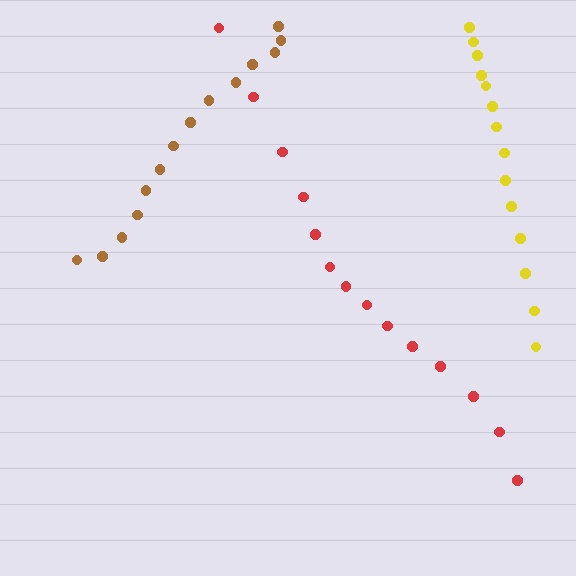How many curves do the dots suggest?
There are 3 distinct paths.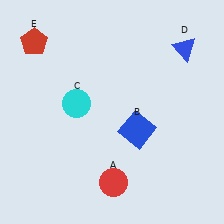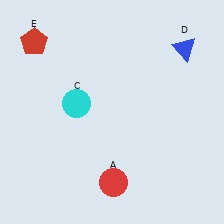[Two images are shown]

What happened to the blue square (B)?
The blue square (B) was removed in Image 2. It was in the bottom-right area of Image 1.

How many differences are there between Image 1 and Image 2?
There is 1 difference between the two images.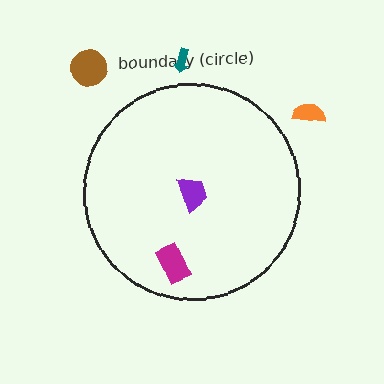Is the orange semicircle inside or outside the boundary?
Outside.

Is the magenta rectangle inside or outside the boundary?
Inside.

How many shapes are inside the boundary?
2 inside, 3 outside.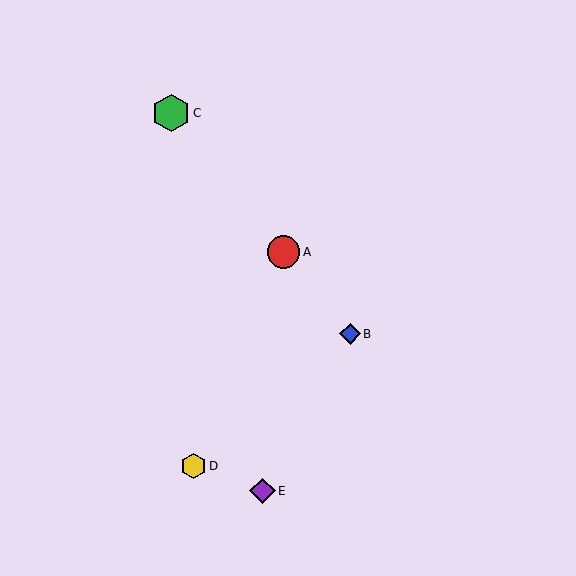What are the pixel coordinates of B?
Object B is at (350, 334).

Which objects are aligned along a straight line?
Objects A, B, C are aligned along a straight line.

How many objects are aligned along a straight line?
3 objects (A, B, C) are aligned along a straight line.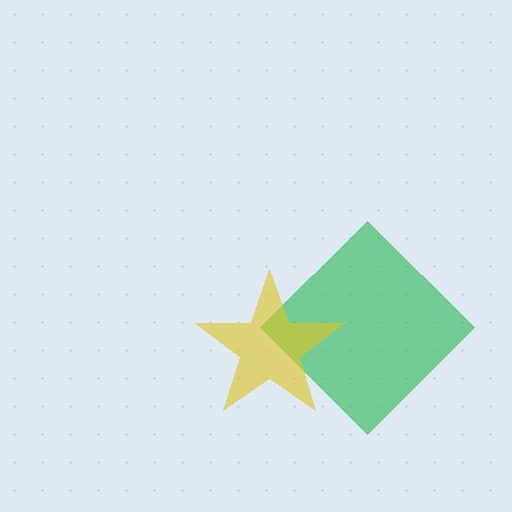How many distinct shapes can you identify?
There are 2 distinct shapes: a green diamond, a yellow star.